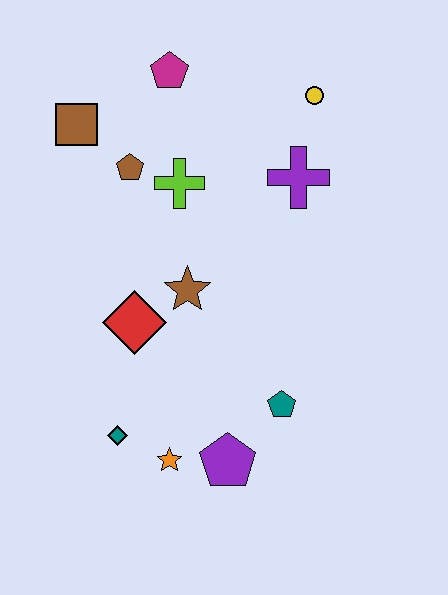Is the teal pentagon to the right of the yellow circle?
No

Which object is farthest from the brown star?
The yellow circle is farthest from the brown star.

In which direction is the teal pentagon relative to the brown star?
The teal pentagon is below the brown star.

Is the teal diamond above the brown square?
No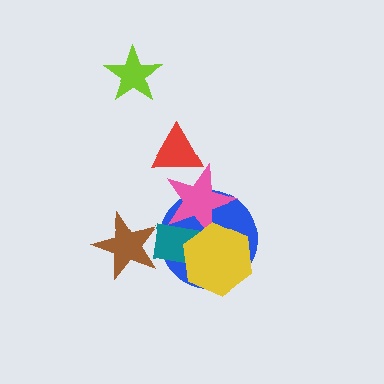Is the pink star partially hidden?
Yes, it is partially covered by another shape.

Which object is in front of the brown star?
The teal rectangle is in front of the brown star.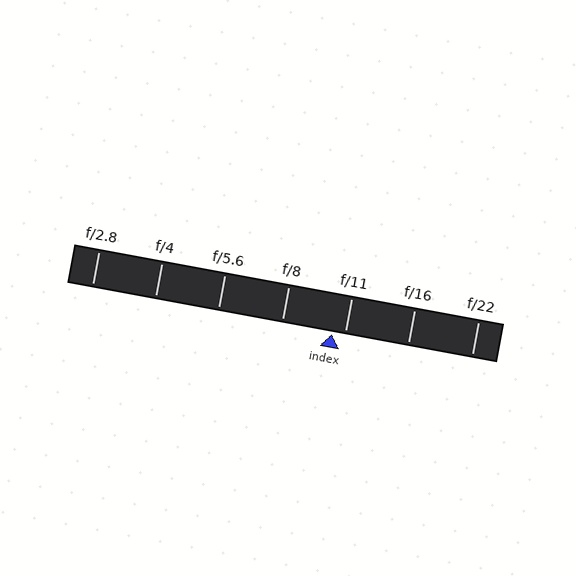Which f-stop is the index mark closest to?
The index mark is closest to f/11.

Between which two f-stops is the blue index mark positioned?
The index mark is between f/8 and f/11.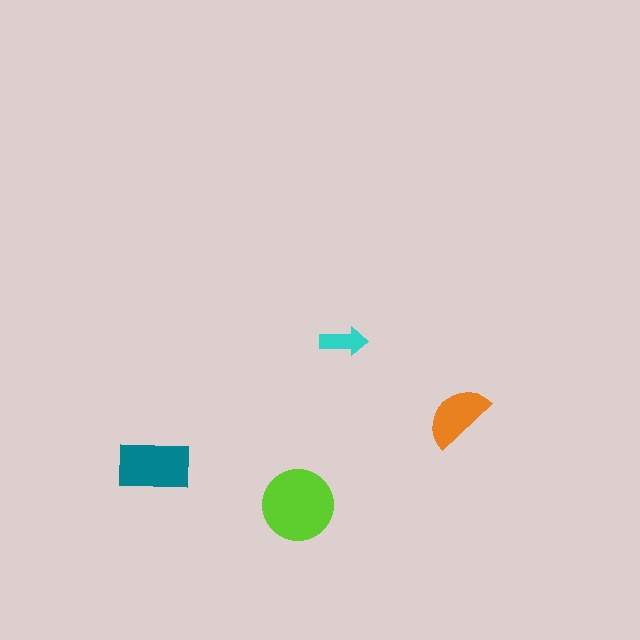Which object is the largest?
The lime circle.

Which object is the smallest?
The cyan arrow.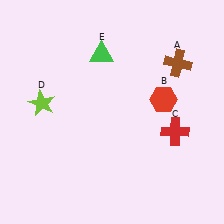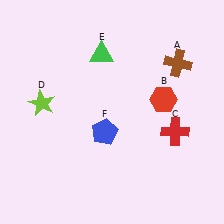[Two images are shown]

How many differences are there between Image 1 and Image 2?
There is 1 difference between the two images.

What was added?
A blue pentagon (F) was added in Image 2.